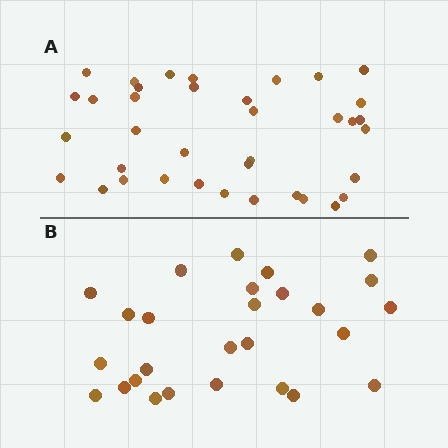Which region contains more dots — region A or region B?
Region A (the top region) has more dots.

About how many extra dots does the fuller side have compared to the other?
Region A has roughly 10 or so more dots than region B.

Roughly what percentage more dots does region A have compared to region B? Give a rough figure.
About 35% more.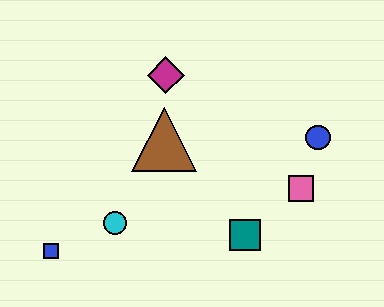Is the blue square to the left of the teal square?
Yes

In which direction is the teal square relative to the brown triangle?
The teal square is below the brown triangle.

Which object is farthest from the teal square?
The blue square is farthest from the teal square.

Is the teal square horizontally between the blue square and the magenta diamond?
No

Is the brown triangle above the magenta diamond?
No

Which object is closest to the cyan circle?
The blue square is closest to the cyan circle.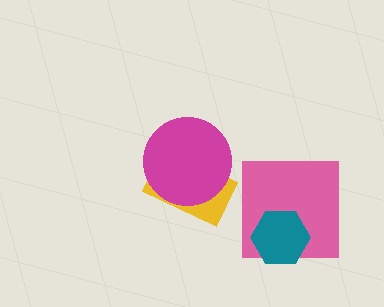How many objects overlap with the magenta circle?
1 object overlaps with the magenta circle.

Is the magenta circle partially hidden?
No, no other shape covers it.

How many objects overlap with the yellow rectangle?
1 object overlaps with the yellow rectangle.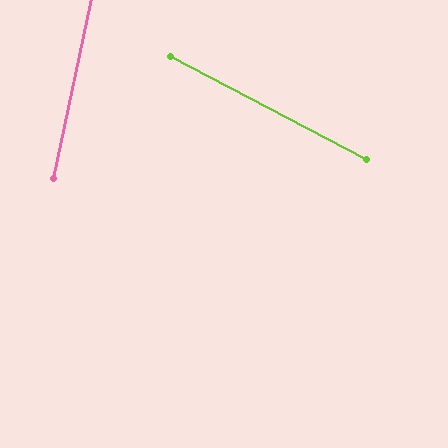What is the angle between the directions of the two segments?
Approximately 74 degrees.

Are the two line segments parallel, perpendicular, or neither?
Neither parallel nor perpendicular — they differ by about 74°.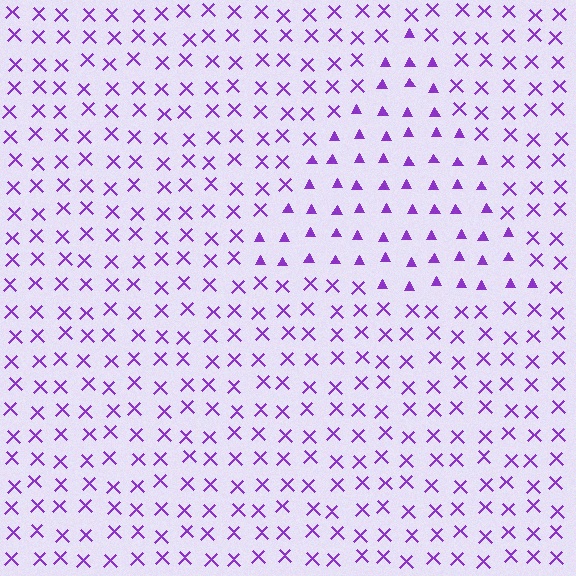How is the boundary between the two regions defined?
The boundary is defined by a change in element shape: triangles inside vs. X marks outside. All elements share the same color and spacing.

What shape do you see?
I see a triangle.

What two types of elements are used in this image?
The image uses triangles inside the triangle region and X marks outside it.